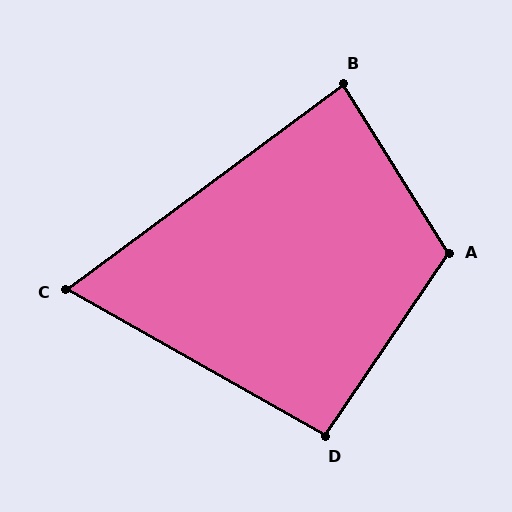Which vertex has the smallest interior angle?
C, at approximately 66 degrees.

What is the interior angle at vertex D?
Approximately 95 degrees (approximately right).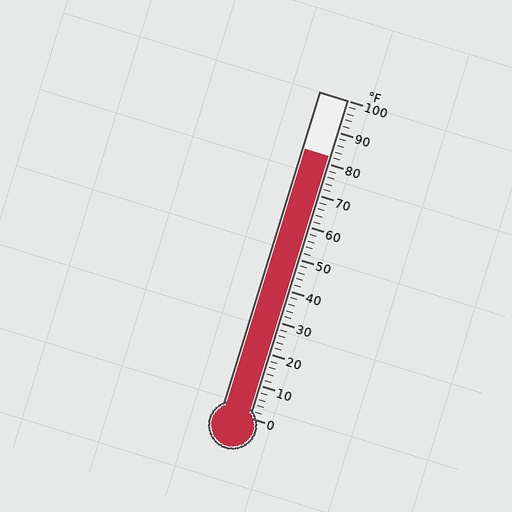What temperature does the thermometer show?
The thermometer shows approximately 82°F.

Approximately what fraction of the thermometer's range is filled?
The thermometer is filled to approximately 80% of its range.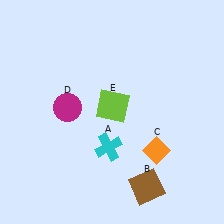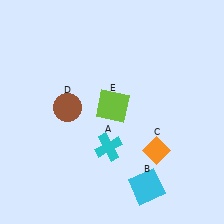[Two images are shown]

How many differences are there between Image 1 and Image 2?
There are 2 differences between the two images.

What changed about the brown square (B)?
In Image 1, B is brown. In Image 2, it changed to cyan.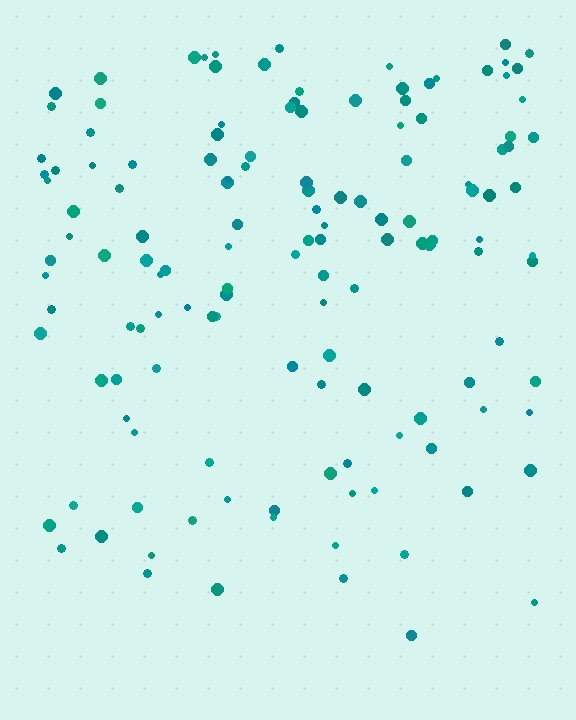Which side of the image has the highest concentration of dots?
The top.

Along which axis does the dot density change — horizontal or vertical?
Vertical.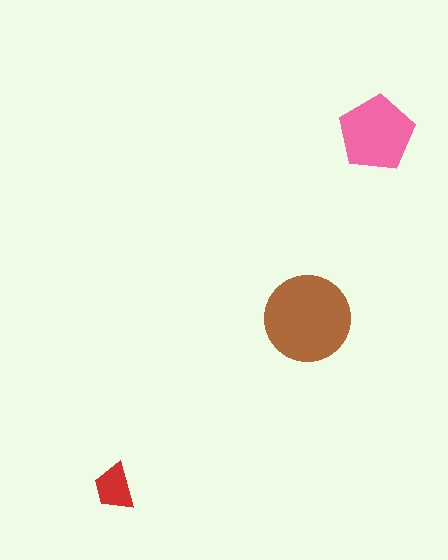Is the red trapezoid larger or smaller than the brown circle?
Smaller.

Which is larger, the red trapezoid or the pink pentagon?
The pink pentagon.